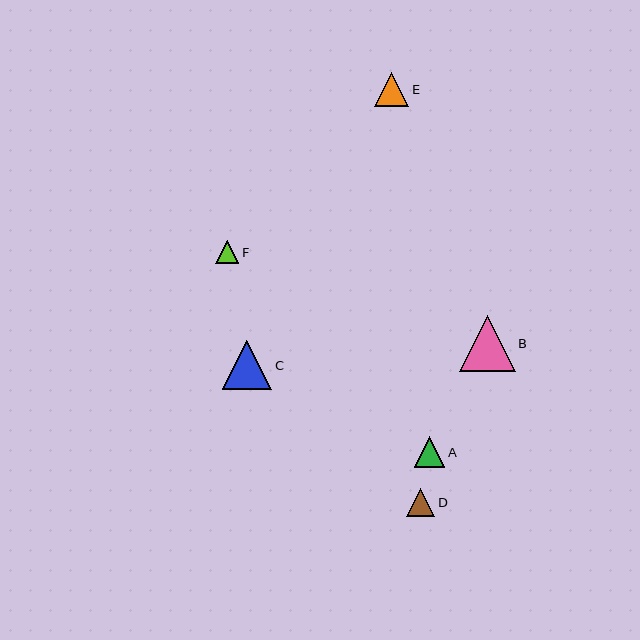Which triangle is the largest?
Triangle B is the largest with a size of approximately 56 pixels.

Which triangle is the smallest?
Triangle F is the smallest with a size of approximately 23 pixels.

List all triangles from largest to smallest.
From largest to smallest: B, C, E, A, D, F.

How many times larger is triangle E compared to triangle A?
Triangle E is approximately 1.2 times the size of triangle A.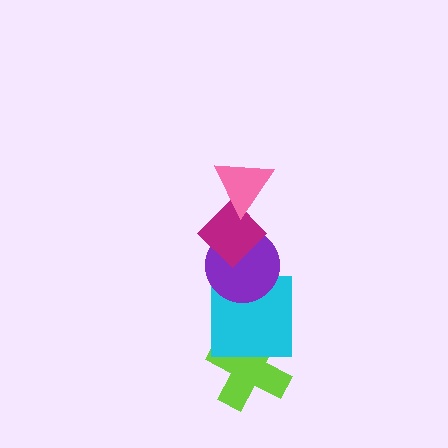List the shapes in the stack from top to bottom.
From top to bottom: the pink triangle, the magenta diamond, the purple circle, the cyan square, the lime cross.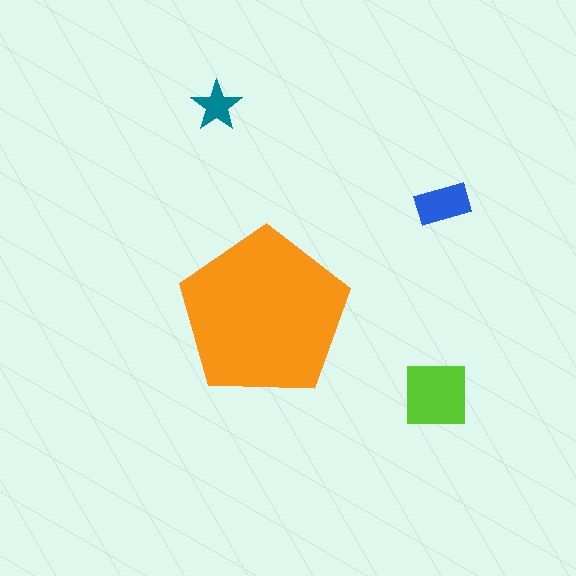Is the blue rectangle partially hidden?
No, the blue rectangle is fully visible.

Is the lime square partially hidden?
No, the lime square is fully visible.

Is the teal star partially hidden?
No, the teal star is fully visible.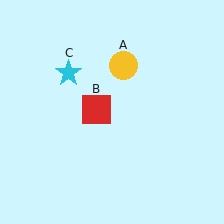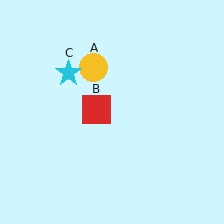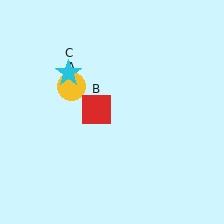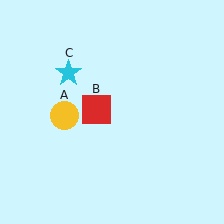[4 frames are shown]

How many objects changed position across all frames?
1 object changed position: yellow circle (object A).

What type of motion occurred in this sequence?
The yellow circle (object A) rotated counterclockwise around the center of the scene.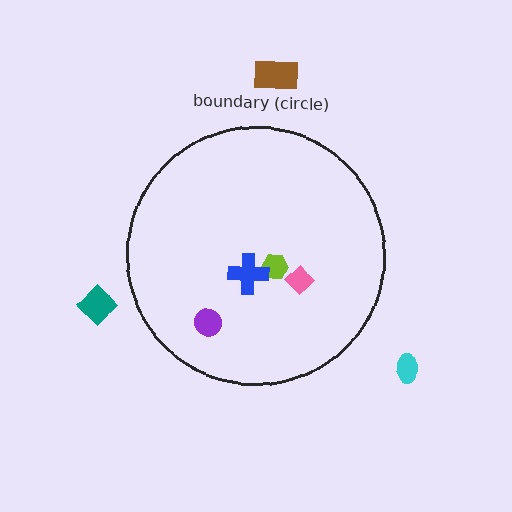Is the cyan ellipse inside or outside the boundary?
Outside.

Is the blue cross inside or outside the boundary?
Inside.